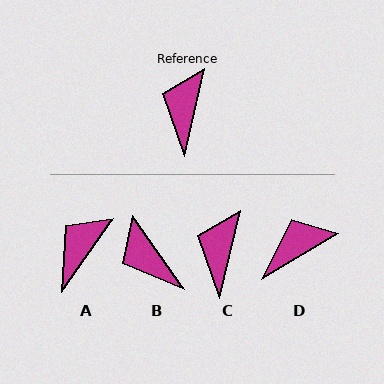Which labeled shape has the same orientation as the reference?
C.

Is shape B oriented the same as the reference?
No, it is off by about 48 degrees.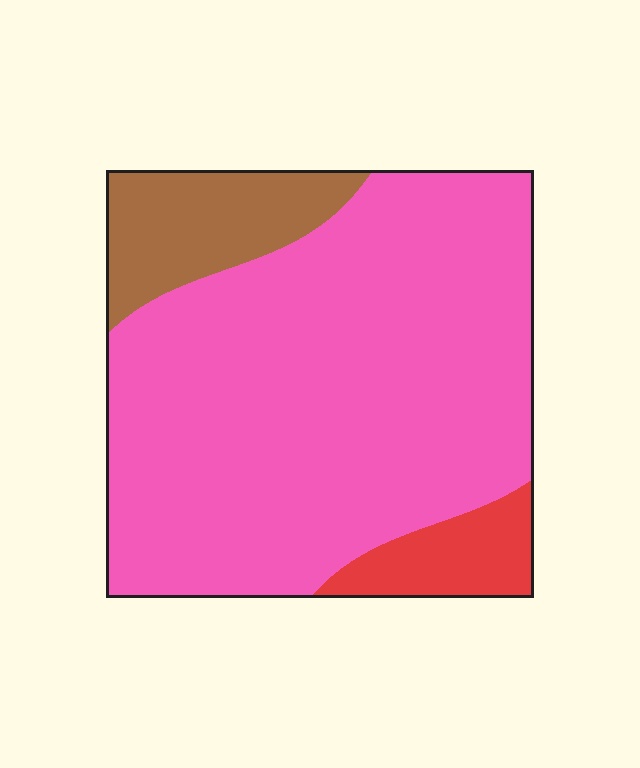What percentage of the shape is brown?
Brown covers 13% of the shape.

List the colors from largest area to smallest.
From largest to smallest: pink, brown, red.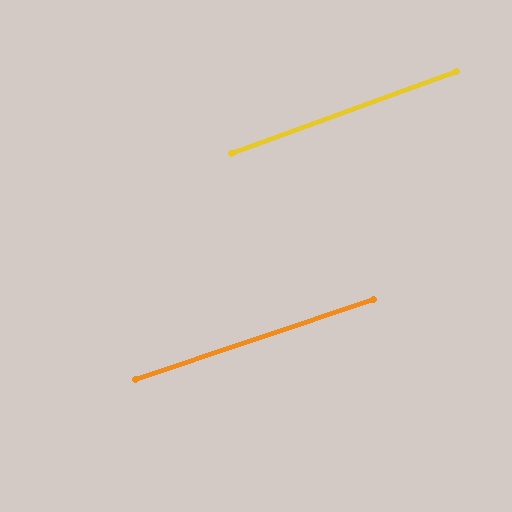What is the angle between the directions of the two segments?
Approximately 1 degree.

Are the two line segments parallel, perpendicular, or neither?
Parallel — their directions differ by only 1.5°.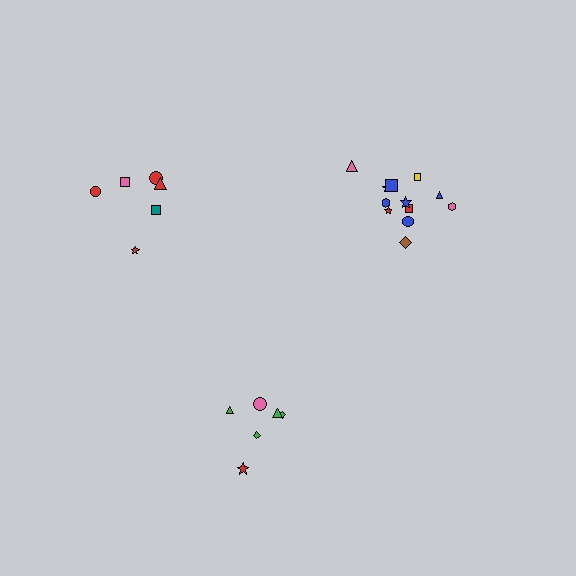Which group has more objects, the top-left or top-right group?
The top-right group.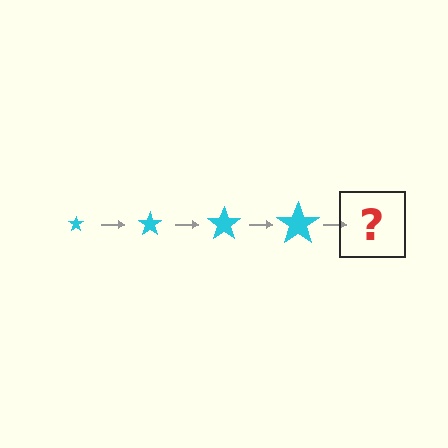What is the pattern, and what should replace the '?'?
The pattern is that the star gets progressively larger each step. The '?' should be a cyan star, larger than the previous one.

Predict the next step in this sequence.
The next step is a cyan star, larger than the previous one.